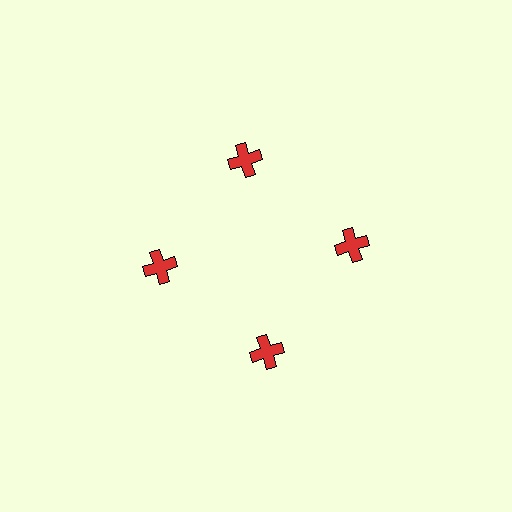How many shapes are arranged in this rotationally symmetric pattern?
There are 4 shapes, arranged in 4 groups of 1.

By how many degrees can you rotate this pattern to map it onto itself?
The pattern maps onto itself every 90 degrees of rotation.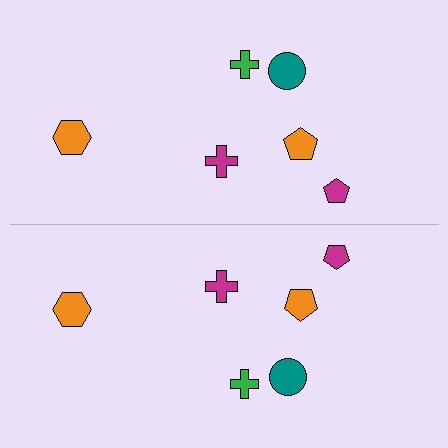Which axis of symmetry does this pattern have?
The pattern has a horizontal axis of symmetry running through the center of the image.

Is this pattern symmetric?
Yes, this pattern has bilateral (reflection) symmetry.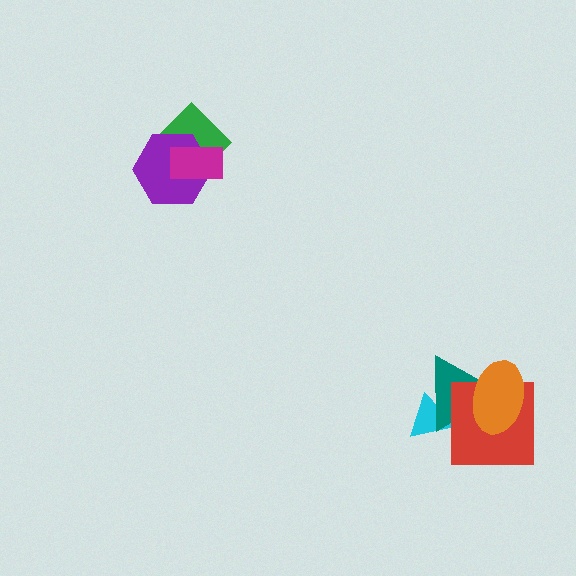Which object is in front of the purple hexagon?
The magenta rectangle is in front of the purple hexagon.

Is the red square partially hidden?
Yes, it is partially covered by another shape.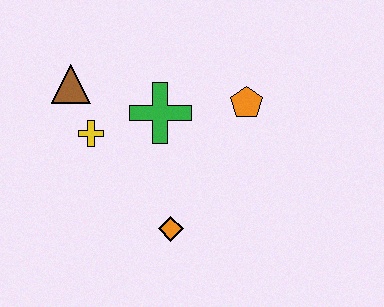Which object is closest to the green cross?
The yellow cross is closest to the green cross.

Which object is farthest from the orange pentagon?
The brown triangle is farthest from the orange pentagon.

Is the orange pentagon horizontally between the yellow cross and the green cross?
No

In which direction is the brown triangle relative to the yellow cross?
The brown triangle is above the yellow cross.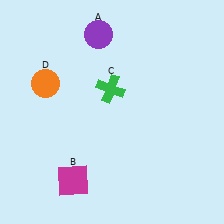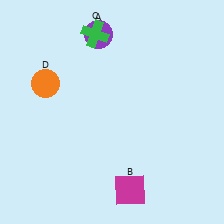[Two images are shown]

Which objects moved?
The objects that moved are: the magenta square (B), the green cross (C).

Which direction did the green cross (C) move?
The green cross (C) moved up.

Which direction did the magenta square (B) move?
The magenta square (B) moved right.